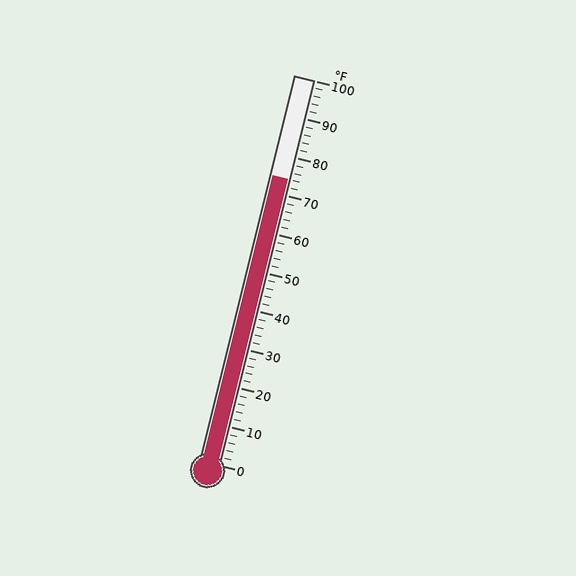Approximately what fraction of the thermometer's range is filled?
The thermometer is filled to approximately 75% of its range.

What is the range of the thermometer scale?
The thermometer scale ranges from 0°F to 100°F.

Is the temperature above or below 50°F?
The temperature is above 50°F.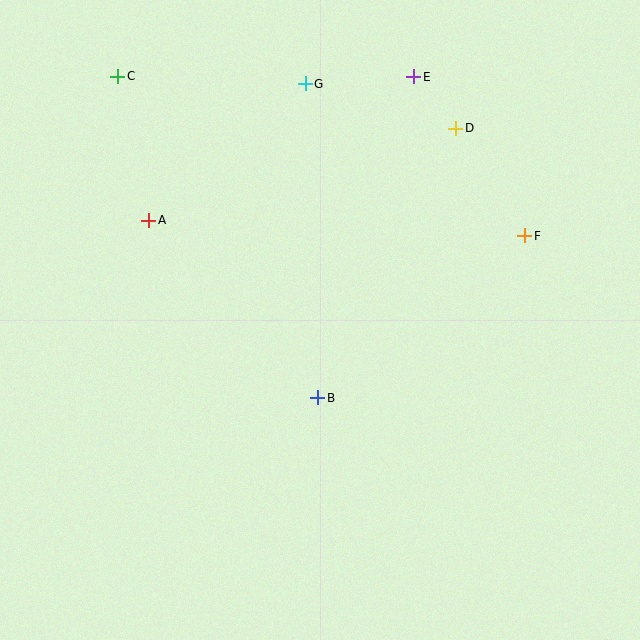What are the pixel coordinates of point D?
Point D is at (456, 128).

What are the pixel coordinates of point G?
Point G is at (305, 84).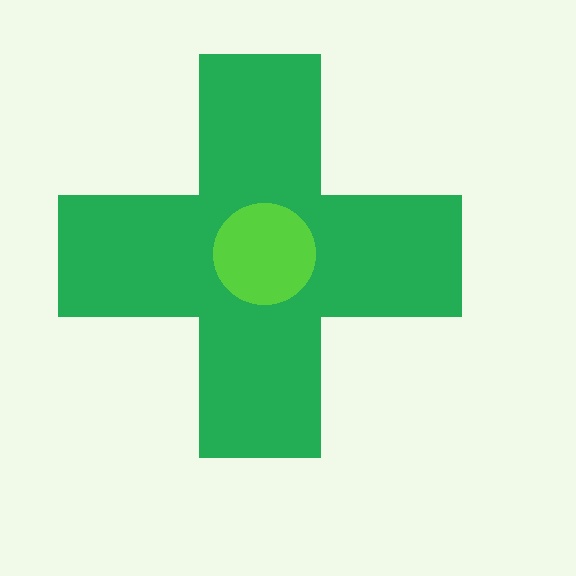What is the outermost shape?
The green cross.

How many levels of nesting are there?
2.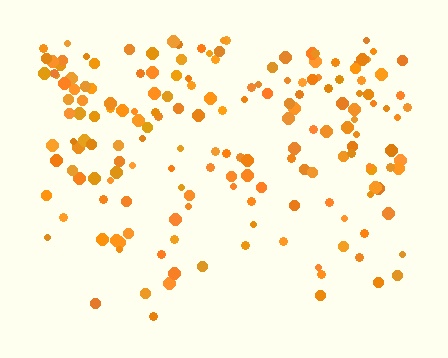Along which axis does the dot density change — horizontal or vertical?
Vertical.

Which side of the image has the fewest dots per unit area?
The bottom.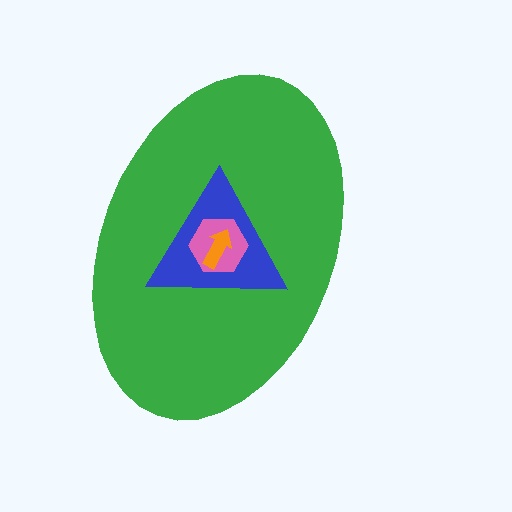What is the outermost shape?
The green ellipse.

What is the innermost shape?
The orange arrow.